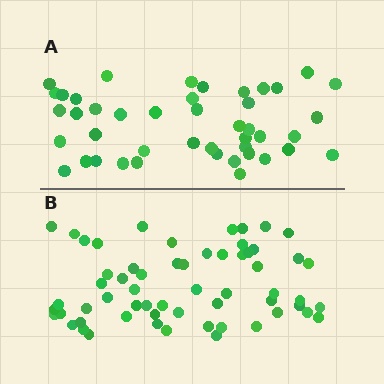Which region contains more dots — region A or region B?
Region B (the bottom region) has more dots.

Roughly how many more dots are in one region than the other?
Region B has approximately 15 more dots than region A.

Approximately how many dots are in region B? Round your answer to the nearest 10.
About 60 dots.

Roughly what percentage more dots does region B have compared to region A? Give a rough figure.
About 35% more.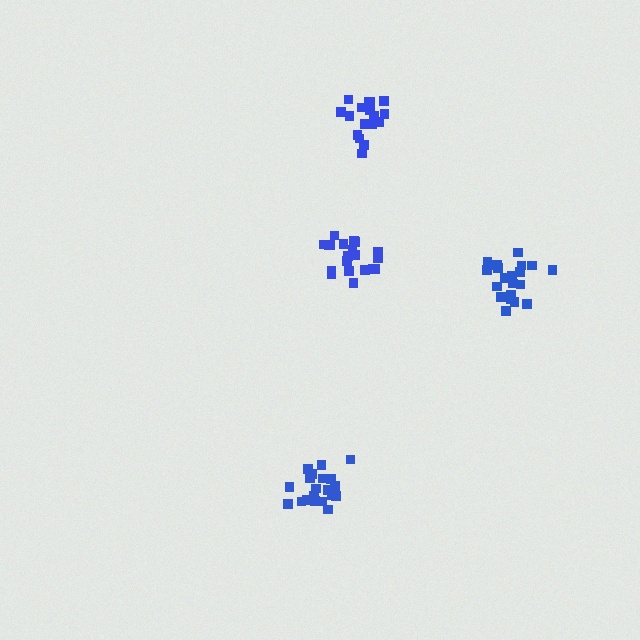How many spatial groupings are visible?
There are 4 spatial groupings.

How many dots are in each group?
Group 1: 20 dots, Group 2: 20 dots, Group 3: 20 dots, Group 4: 19 dots (79 total).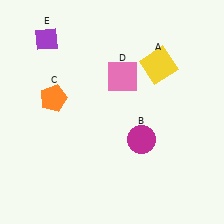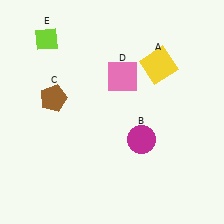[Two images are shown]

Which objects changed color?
C changed from orange to brown. E changed from purple to lime.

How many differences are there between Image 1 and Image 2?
There are 2 differences between the two images.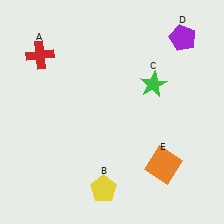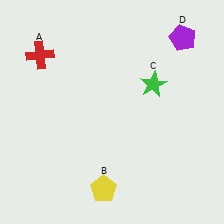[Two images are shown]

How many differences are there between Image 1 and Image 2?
There is 1 difference between the two images.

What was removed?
The orange square (E) was removed in Image 2.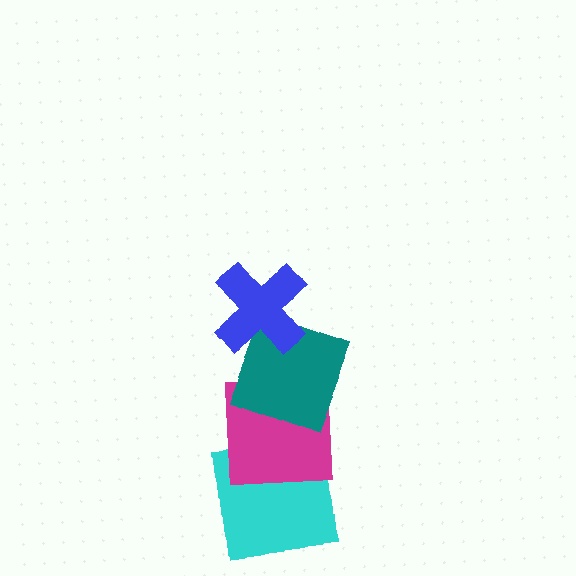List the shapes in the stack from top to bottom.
From top to bottom: the blue cross, the teal square, the magenta square, the cyan square.